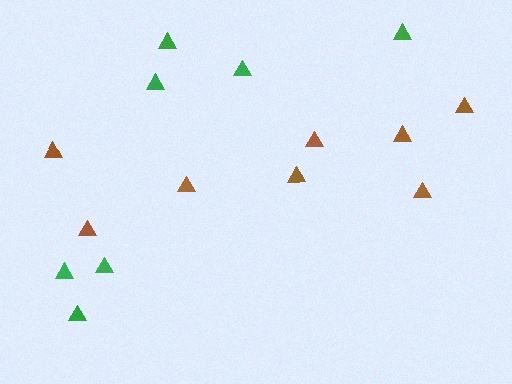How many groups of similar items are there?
There are 2 groups: one group of brown triangles (8) and one group of green triangles (7).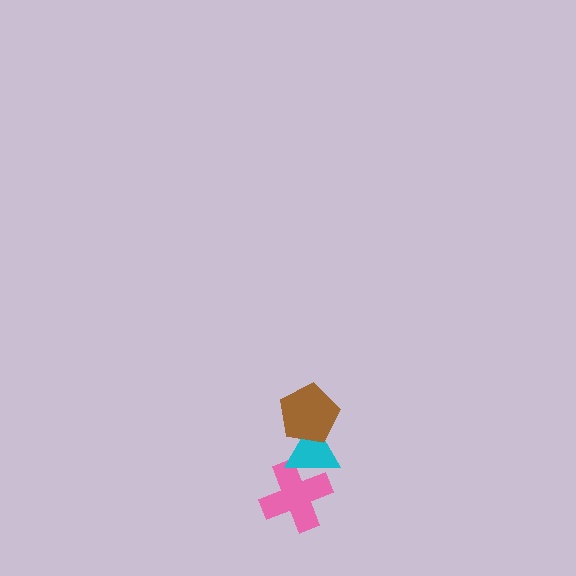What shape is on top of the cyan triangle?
The brown pentagon is on top of the cyan triangle.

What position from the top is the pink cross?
The pink cross is 3rd from the top.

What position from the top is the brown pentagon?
The brown pentagon is 1st from the top.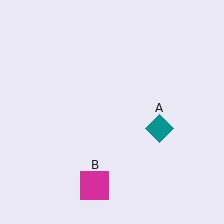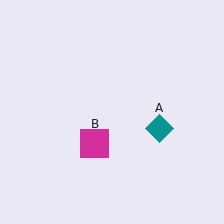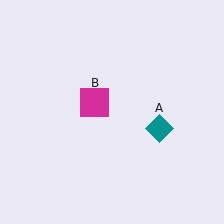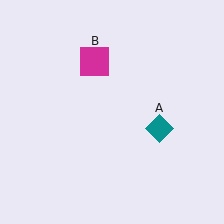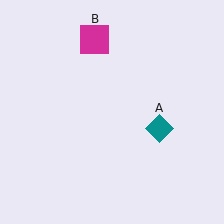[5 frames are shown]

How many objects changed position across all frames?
1 object changed position: magenta square (object B).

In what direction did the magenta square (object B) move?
The magenta square (object B) moved up.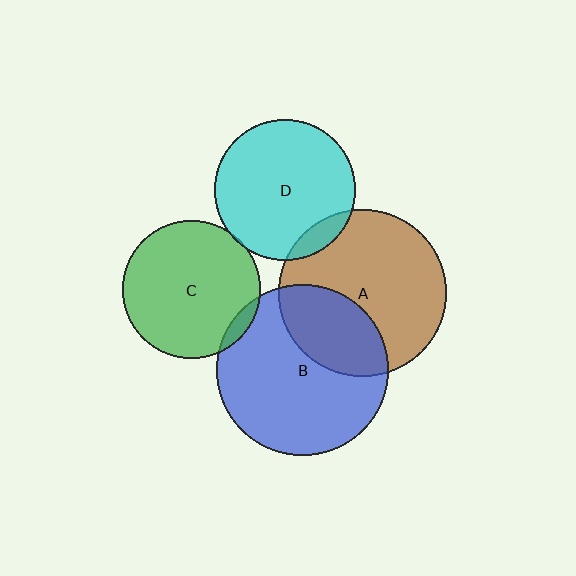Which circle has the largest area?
Circle B (blue).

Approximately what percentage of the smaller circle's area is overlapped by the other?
Approximately 5%.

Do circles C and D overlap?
Yes.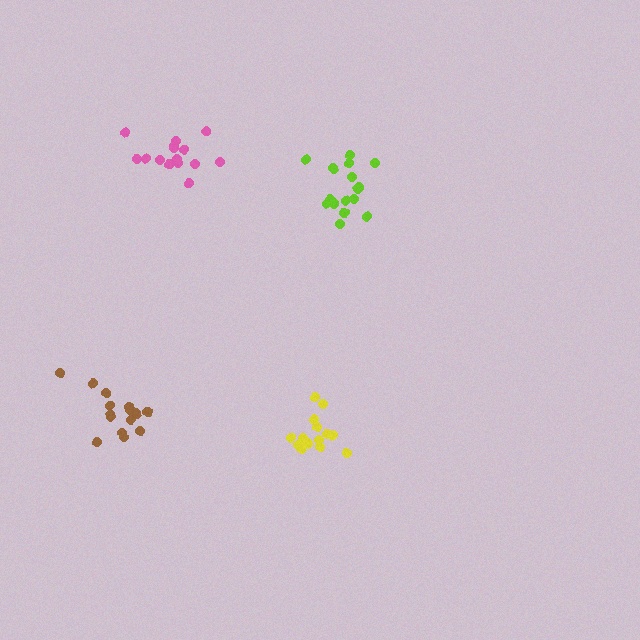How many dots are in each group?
Group 1: 15 dots, Group 2: 14 dots, Group 3: 15 dots, Group 4: 17 dots (61 total).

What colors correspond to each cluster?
The clusters are colored: pink, yellow, brown, lime.